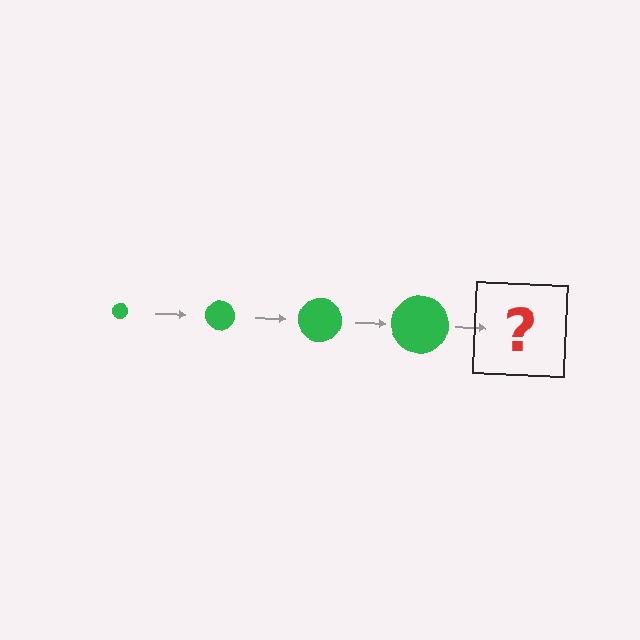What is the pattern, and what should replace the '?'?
The pattern is that the circle gets progressively larger each step. The '?' should be a green circle, larger than the previous one.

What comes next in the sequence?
The next element should be a green circle, larger than the previous one.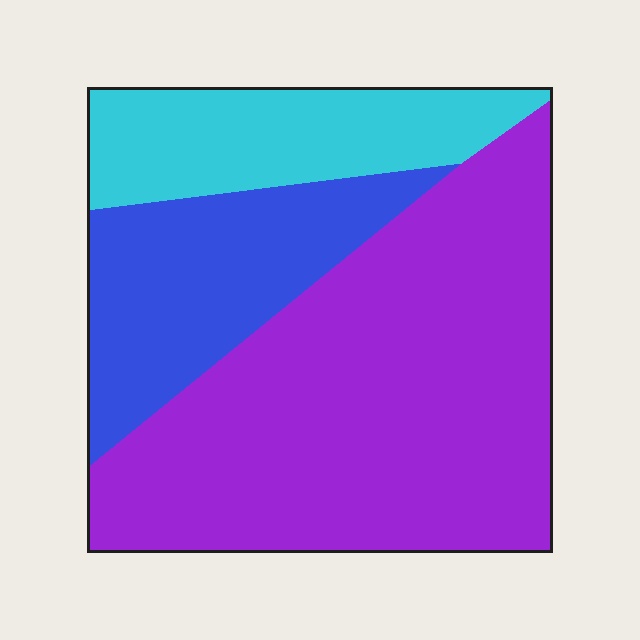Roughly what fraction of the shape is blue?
Blue covers around 20% of the shape.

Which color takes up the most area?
Purple, at roughly 60%.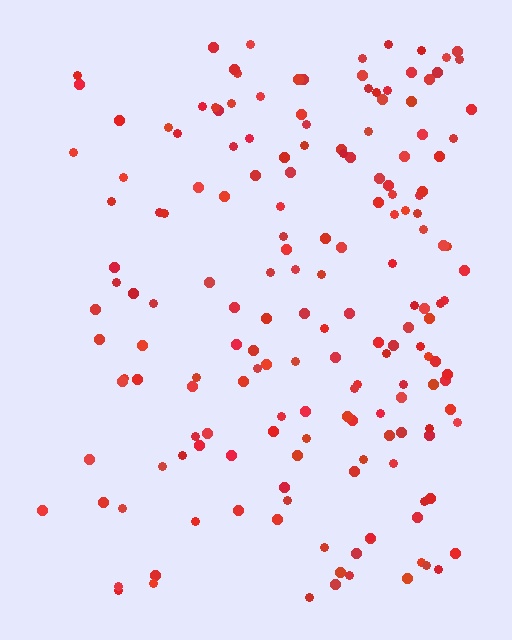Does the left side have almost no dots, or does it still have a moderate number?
Still a moderate number, just noticeably fewer than the right.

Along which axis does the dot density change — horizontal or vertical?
Horizontal.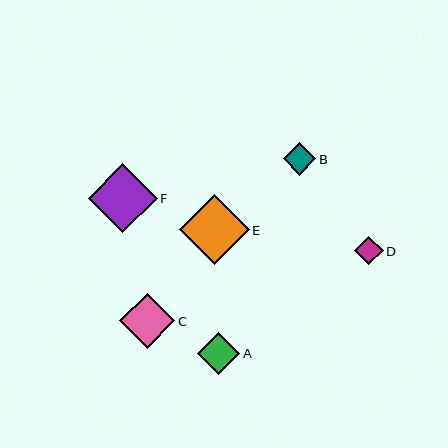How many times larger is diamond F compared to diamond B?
Diamond F is approximately 2.1 times the size of diamond B.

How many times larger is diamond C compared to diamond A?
Diamond C is approximately 1.3 times the size of diamond A.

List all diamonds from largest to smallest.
From largest to smallest: E, F, C, A, B, D.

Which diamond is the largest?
Diamond E is the largest with a size of approximately 69 pixels.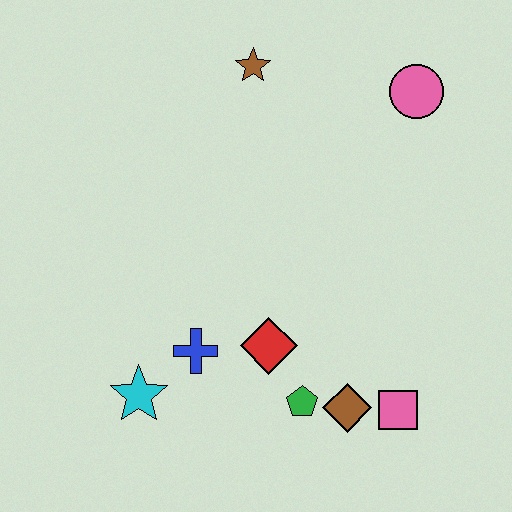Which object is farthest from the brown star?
The pink square is farthest from the brown star.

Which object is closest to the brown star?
The pink circle is closest to the brown star.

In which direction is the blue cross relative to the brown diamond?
The blue cross is to the left of the brown diamond.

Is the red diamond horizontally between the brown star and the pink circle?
Yes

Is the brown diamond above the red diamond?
No